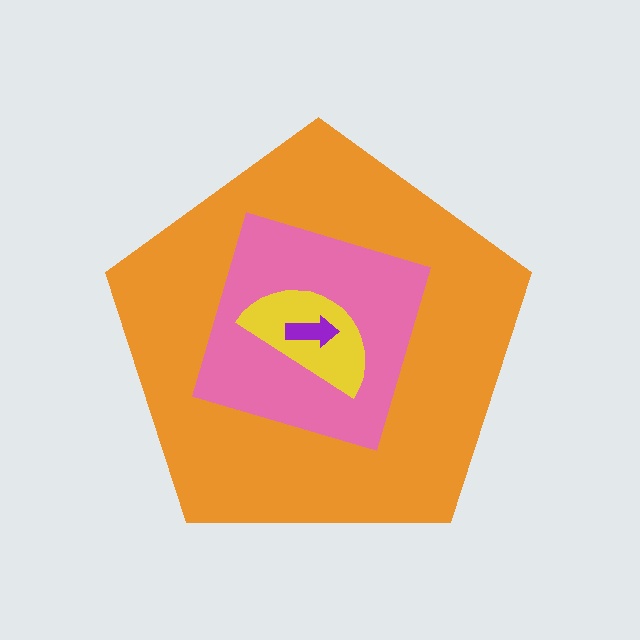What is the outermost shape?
The orange pentagon.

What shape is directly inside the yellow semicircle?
The purple arrow.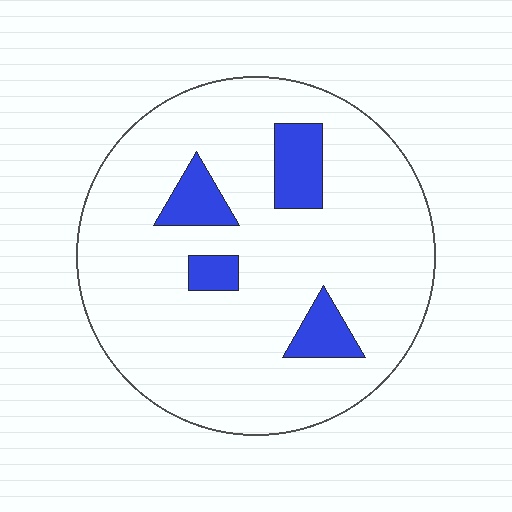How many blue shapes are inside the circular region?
4.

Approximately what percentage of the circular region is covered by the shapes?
Approximately 10%.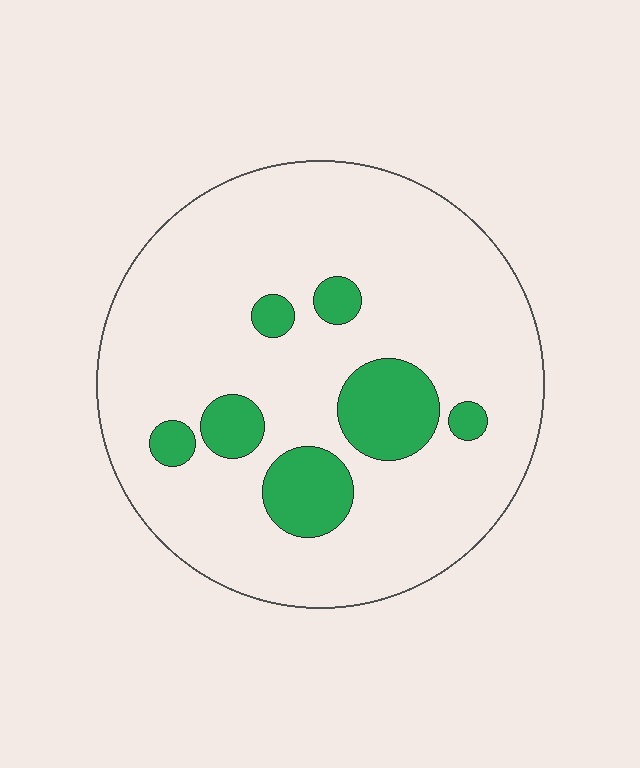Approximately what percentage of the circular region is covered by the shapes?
Approximately 15%.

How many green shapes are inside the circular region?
7.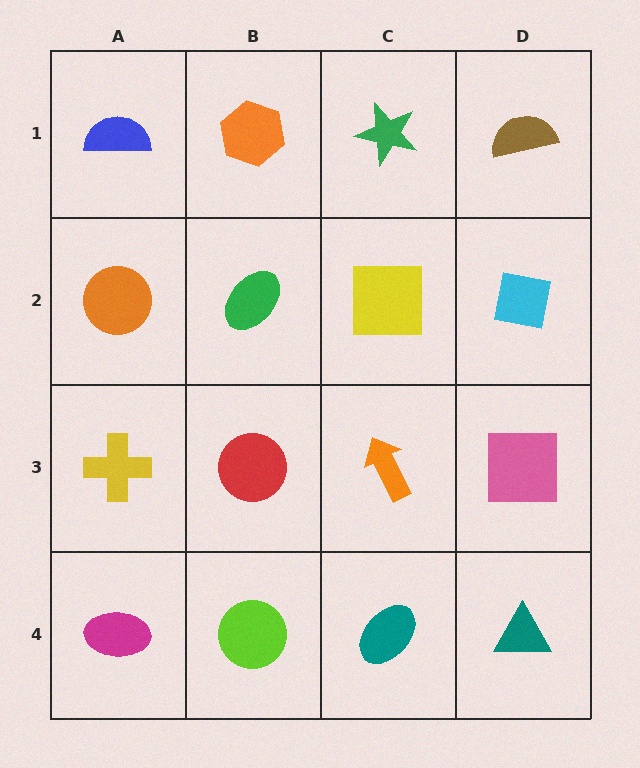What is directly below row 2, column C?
An orange arrow.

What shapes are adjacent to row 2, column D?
A brown semicircle (row 1, column D), a pink square (row 3, column D), a yellow square (row 2, column C).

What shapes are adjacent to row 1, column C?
A yellow square (row 2, column C), an orange hexagon (row 1, column B), a brown semicircle (row 1, column D).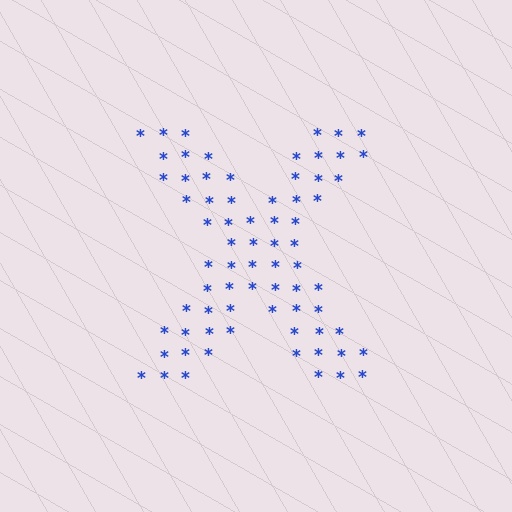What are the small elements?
The small elements are asterisks.